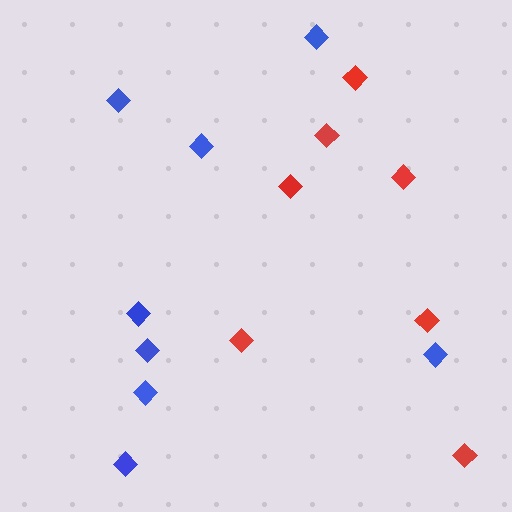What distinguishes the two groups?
There are 2 groups: one group of red diamonds (7) and one group of blue diamonds (8).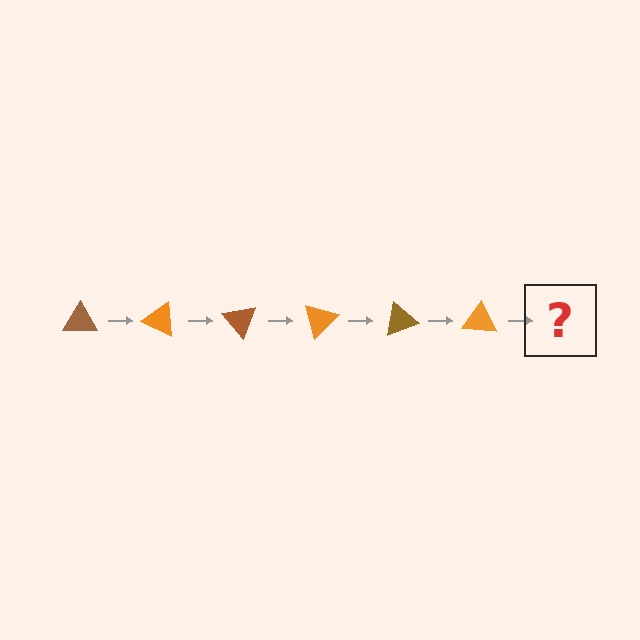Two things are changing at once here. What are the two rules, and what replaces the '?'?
The two rules are that it rotates 25 degrees each step and the color cycles through brown and orange. The '?' should be a brown triangle, rotated 150 degrees from the start.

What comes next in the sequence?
The next element should be a brown triangle, rotated 150 degrees from the start.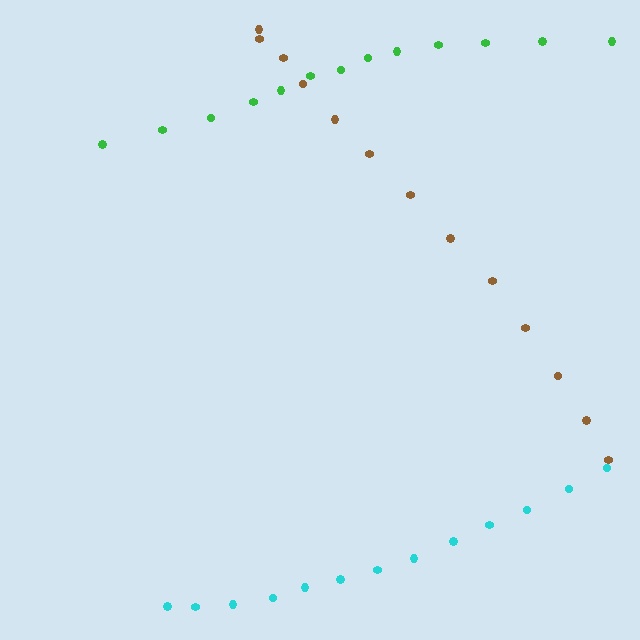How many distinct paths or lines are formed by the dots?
There are 3 distinct paths.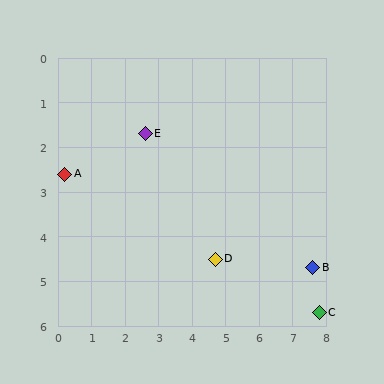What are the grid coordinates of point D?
Point D is at approximately (4.7, 4.5).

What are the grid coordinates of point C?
Point C is at approximately (7.8, 5.7).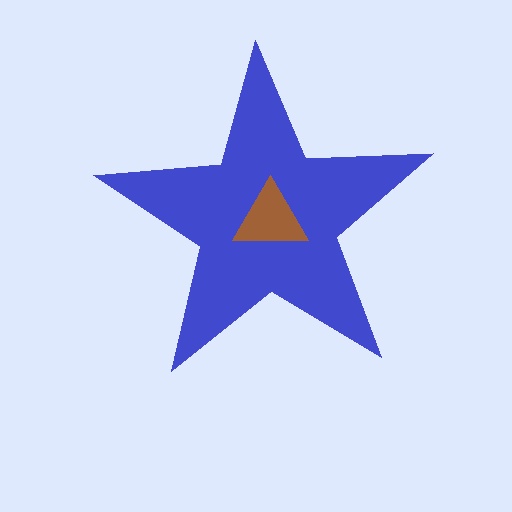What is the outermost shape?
The blue star.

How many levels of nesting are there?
2.